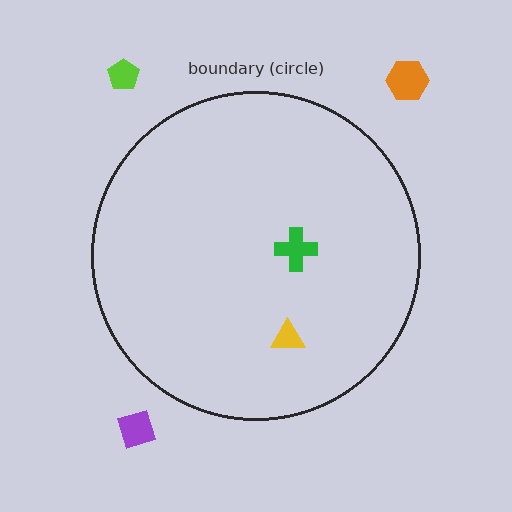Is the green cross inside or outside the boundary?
Inside.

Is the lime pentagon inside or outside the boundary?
Outside.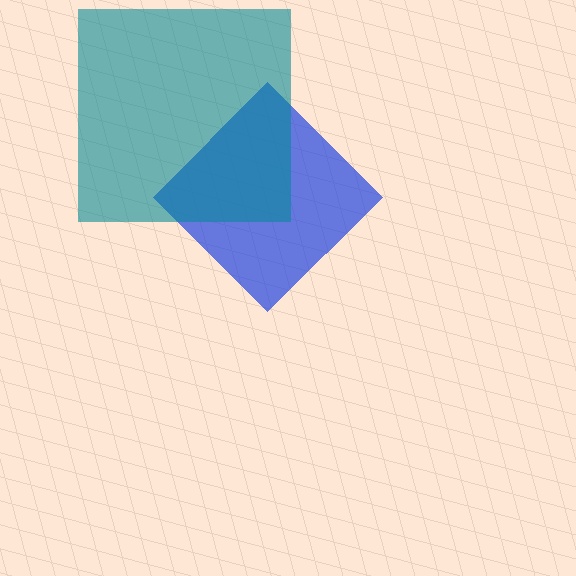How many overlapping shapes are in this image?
There are 2 overlapping shapes in the image.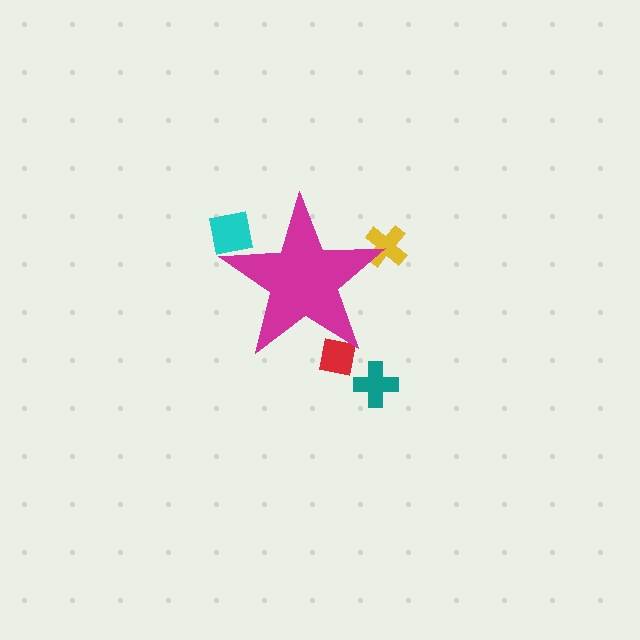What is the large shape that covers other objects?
A magenta star.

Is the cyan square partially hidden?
Yes, the cyan square is partially hidden behind the magenta star.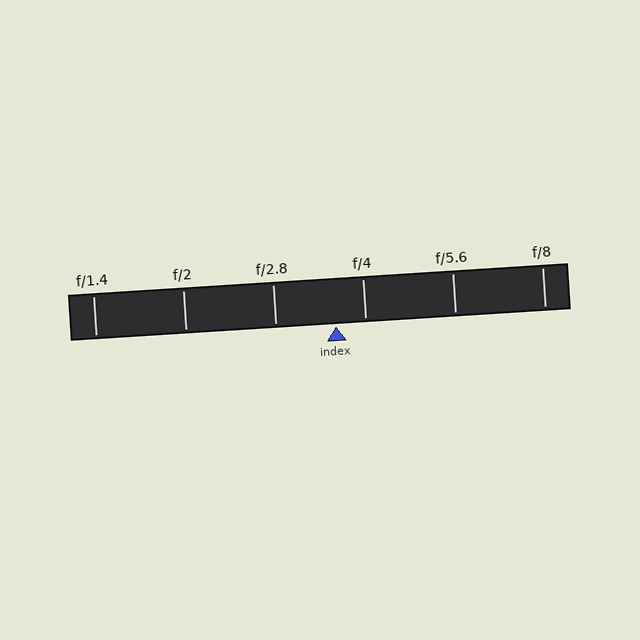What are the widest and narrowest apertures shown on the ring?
The widest aperture shown is f/1.4 and the narrowest is f/8.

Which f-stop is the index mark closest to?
The index mark is closest to f/4.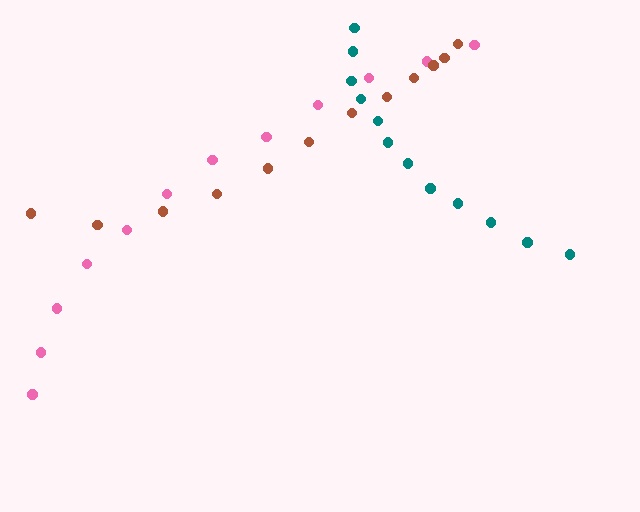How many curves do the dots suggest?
There are 3 distinct paths.